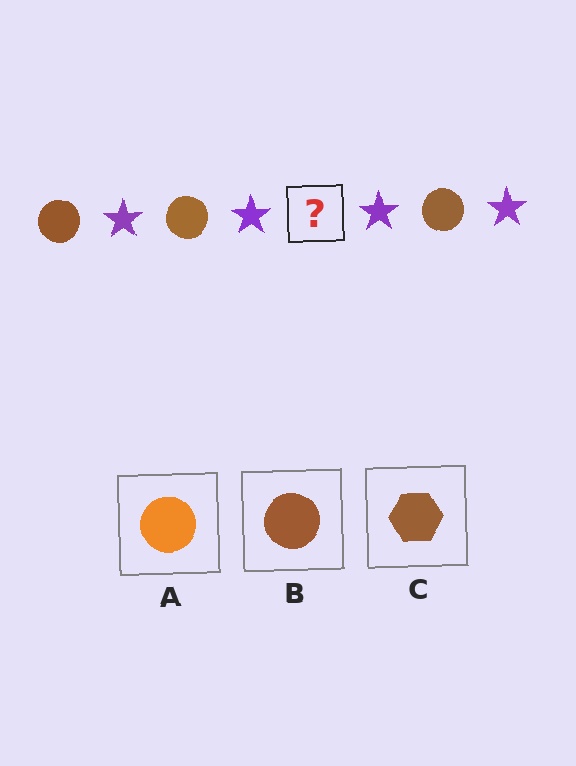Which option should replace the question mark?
Option B.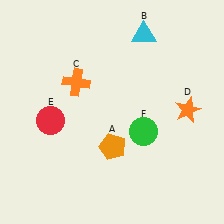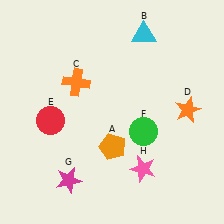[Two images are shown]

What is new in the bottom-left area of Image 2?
A magenta star (G) was added in the bottom-left area of Image 2.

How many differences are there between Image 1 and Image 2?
There are 2 differences between the two images.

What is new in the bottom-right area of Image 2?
A pink star (H) was added in the bottom-right area of Image 2.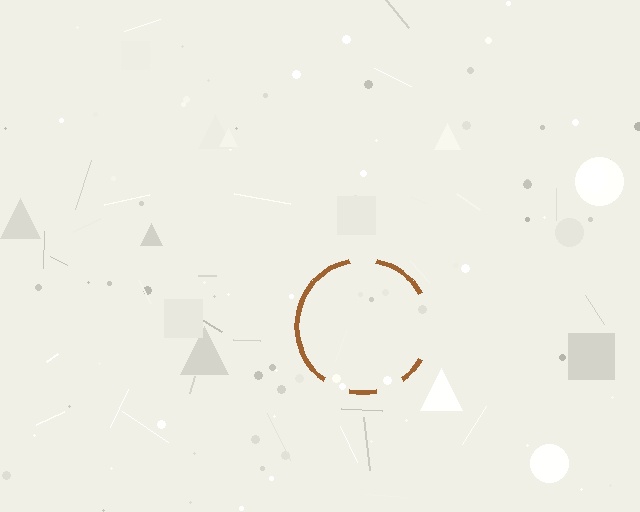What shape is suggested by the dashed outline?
The dashed outline suggests a circle.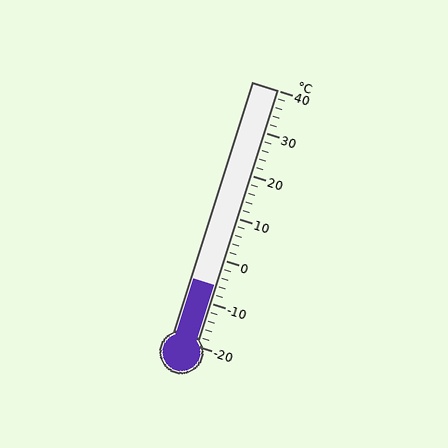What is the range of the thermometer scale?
The thermometer scale ranges from -20°C to 40°C.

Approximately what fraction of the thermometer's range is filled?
The thermometer is filled to approximately 25% of its range.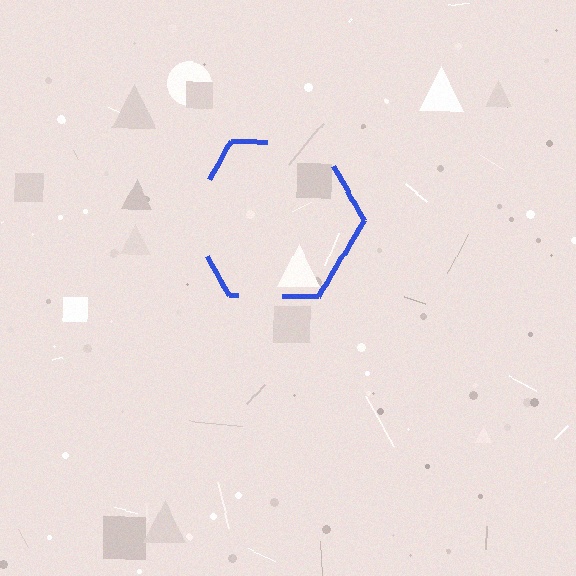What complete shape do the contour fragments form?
The contour fragments form a hexagon.